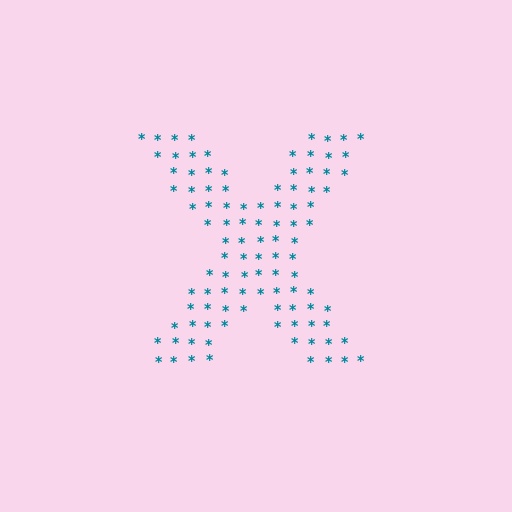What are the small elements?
The small elements are asterisks.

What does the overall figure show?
The overall figure shows the letter X.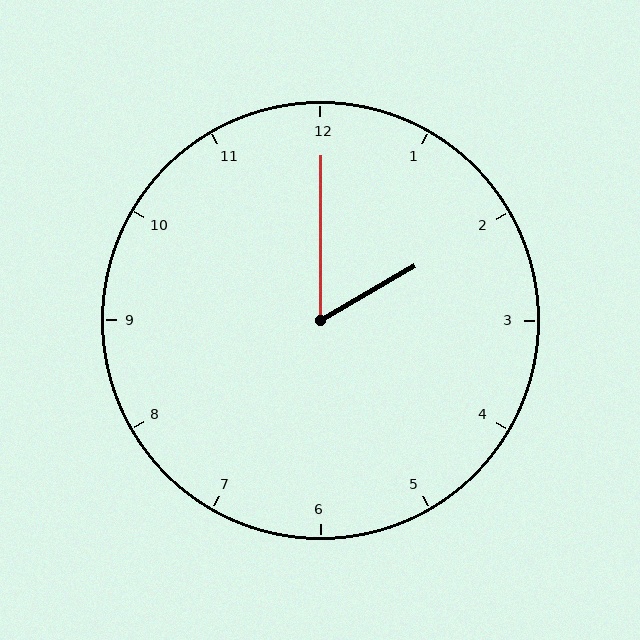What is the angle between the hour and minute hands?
Approximately 60 degrees.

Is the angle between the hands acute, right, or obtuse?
It is acute.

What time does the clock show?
2:00.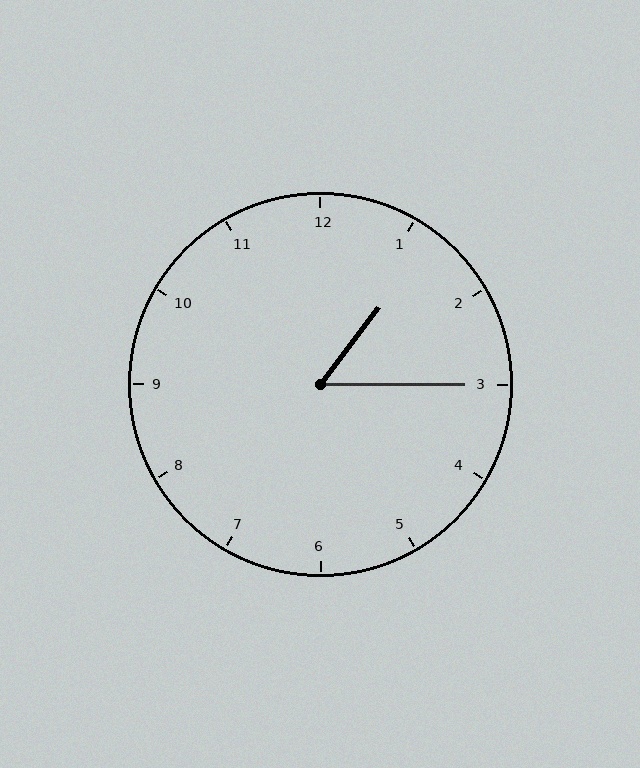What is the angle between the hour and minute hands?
Approximately 52 degrees.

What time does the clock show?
1:15.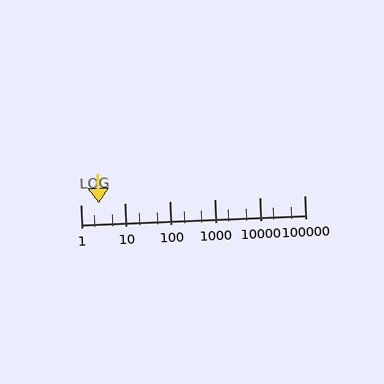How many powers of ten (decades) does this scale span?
The scale spans 5 decades, from 1 to 100000.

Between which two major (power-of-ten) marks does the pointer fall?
The pointer is between 1 and 10.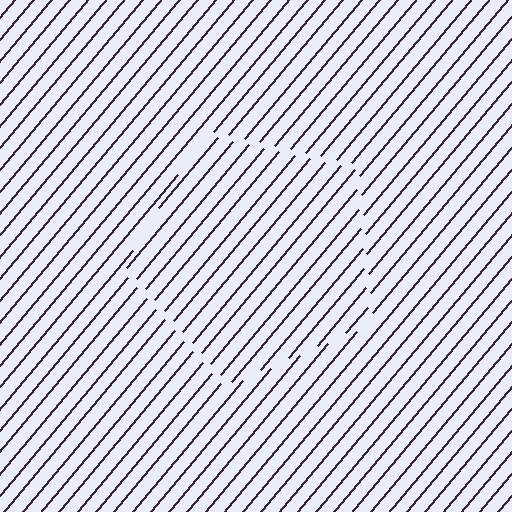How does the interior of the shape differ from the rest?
The interior of the shape contains the same grating, shifted by half a period — the contour is defined by the phase discontinuity where line-ends from the inner and outer gratings abut.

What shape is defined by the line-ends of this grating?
An illusory pentagon. The interior of the shape contains the same grating, shifted by half a period — the contour is defined by the phase discontinuity where line-ends from the inner and outer gratings abut.